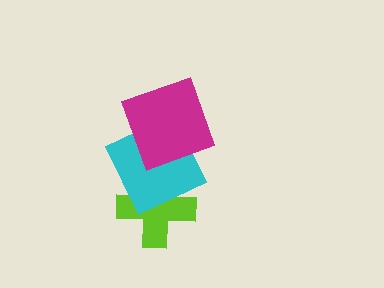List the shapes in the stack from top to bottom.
From top to bottom: the magenta square, the cyan square, the lime cross.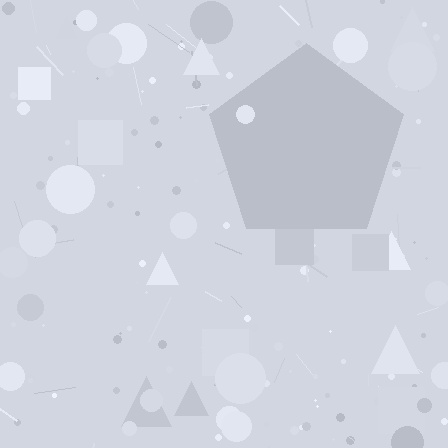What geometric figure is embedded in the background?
A pentagon is embedded in the background.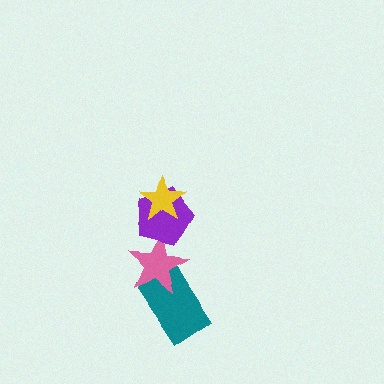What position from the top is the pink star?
The pink star is 3rd from the top.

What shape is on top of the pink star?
The purple pentagon is on top of the pink star.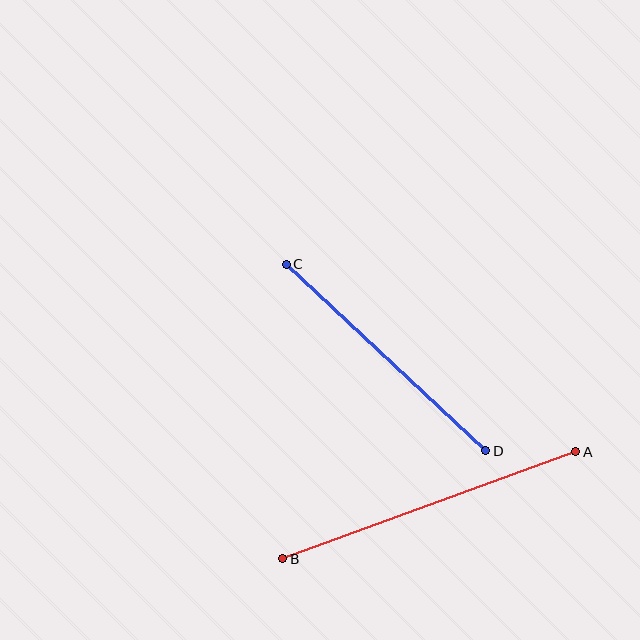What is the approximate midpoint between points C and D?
The midpoint is at approximately (386, 357) pixels.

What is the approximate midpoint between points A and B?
The midpoint is at approximately (429, 505) pixels.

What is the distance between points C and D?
The distance is approximately 273 pixels.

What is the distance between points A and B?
The distance is approximately 312 pixels.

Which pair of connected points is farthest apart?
Points A and B are farthest apart.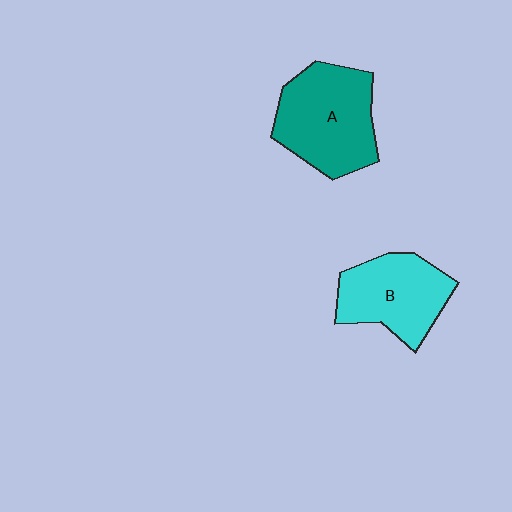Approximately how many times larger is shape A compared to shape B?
Approximately 1.2 times.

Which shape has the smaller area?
Shape B (cyan).